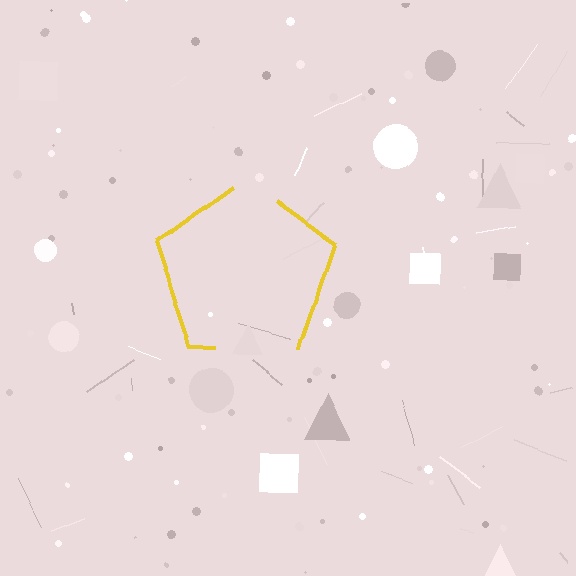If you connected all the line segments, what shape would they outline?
They would outline a pentagon.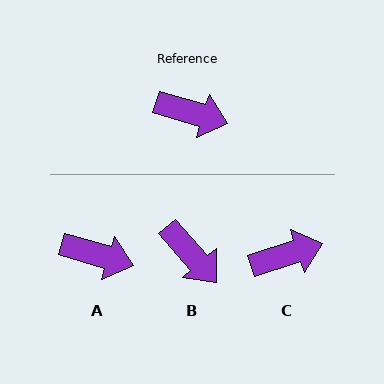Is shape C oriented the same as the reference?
No, it is off by about 34 degrees.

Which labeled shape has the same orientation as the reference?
A.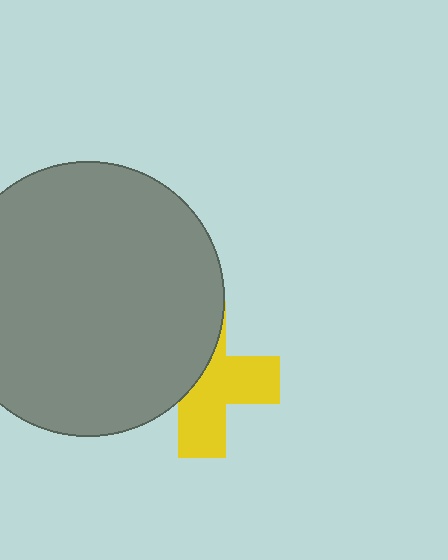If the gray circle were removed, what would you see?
You would see the complete yellow cross.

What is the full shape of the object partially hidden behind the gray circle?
The partially hidden object is a yellow cross.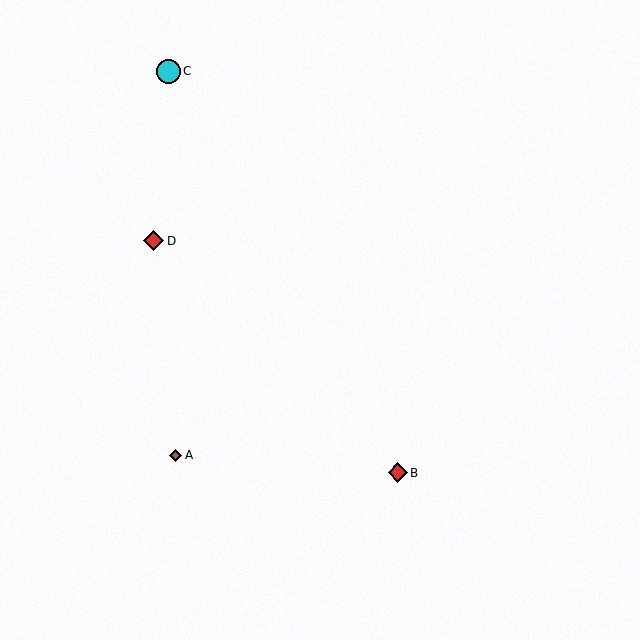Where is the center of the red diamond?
The center of the red diamond is at (154, 241).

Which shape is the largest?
The cyan circle (labeled C) is the largest.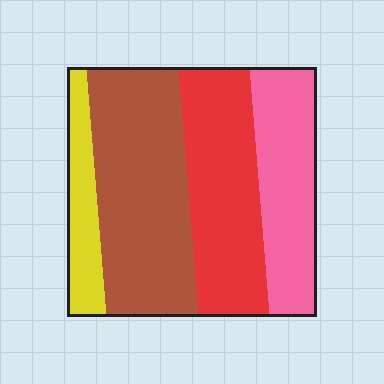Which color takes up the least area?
Yellow, at roughly 10%.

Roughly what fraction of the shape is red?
Red covers around 30% of the shape.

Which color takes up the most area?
Brown, at roughly 35%.